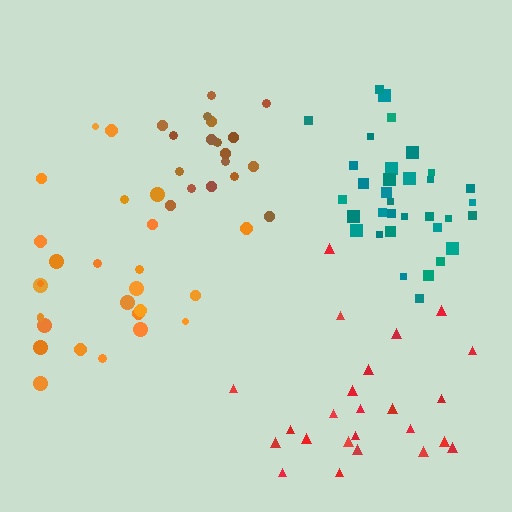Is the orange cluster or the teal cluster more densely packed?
Teal.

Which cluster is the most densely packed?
Teal.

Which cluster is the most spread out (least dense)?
Red.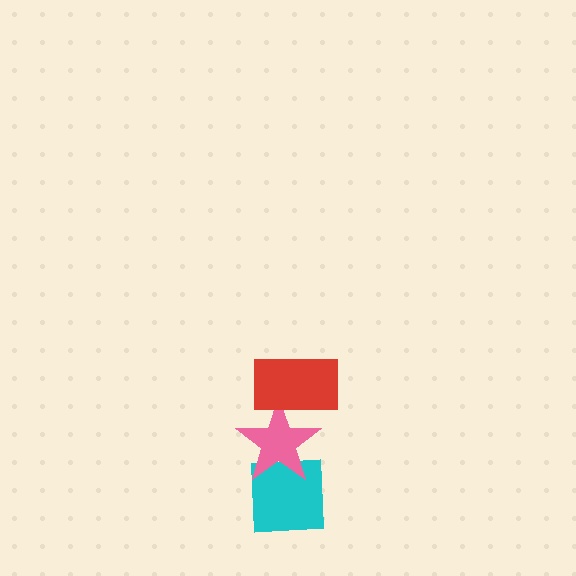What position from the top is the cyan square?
The cyan square is 3rd from the top.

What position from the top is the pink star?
The pink star is 2nd from the top.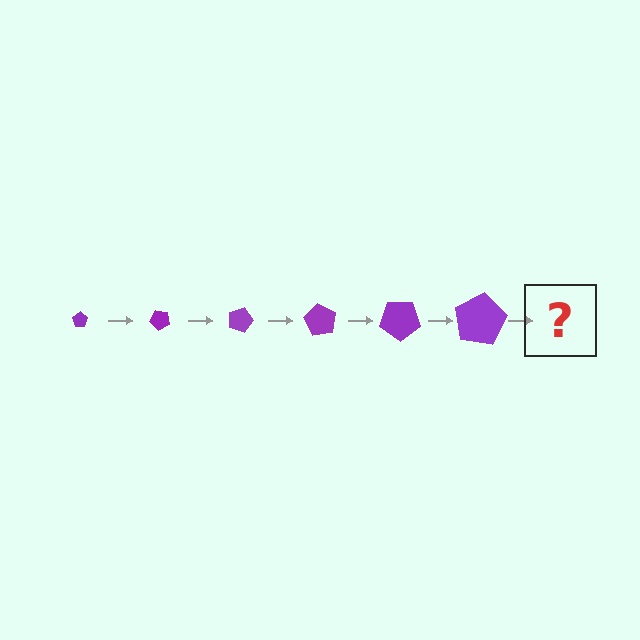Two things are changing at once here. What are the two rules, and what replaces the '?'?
The two rules are that the pentagon grows larger each step and it rotates 45 degrees each step. The '?' should be a pentagon, larger than the previous one and rotated 270 degrees from the start.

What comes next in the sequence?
The next element should be a pentagon, larger than the previous one and rotated 270 degrees from the start.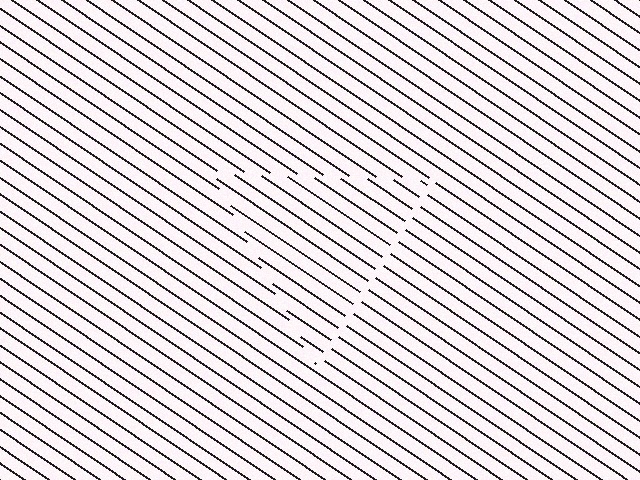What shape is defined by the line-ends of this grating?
An illusory triangle. The interior of the shape contains the same grating, shifted by half a period — the contour is defined by the phase discontinuity where line-ends from the inner and outer gratings abut.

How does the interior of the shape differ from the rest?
The interior of the shape contains the same grating, shifted by half a period — the contour is defined by the phase discontinuity where line-ends from the inner and outer gratings abut.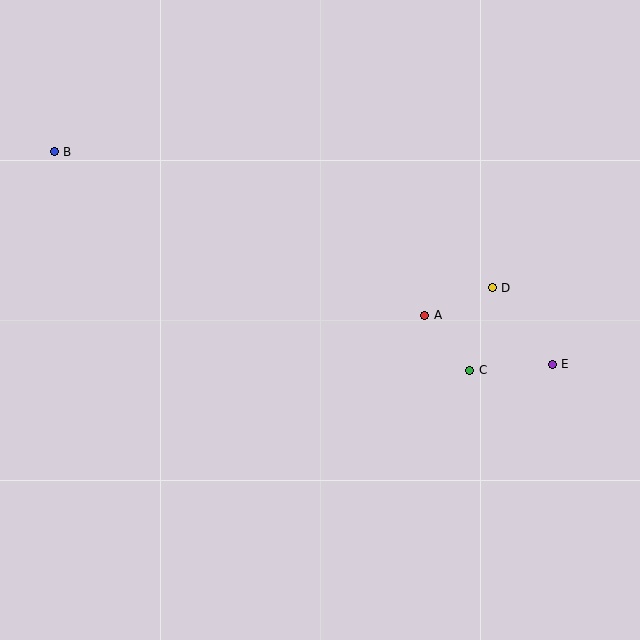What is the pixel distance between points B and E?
The distance between B and E is 541 pixels.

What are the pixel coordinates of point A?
Point A is at (425, 315).